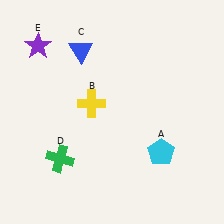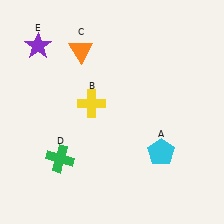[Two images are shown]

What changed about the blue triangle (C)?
In Image 1, C is blue. In Image 2, it changed to orange.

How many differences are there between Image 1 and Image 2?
There is 1 difference between the two images.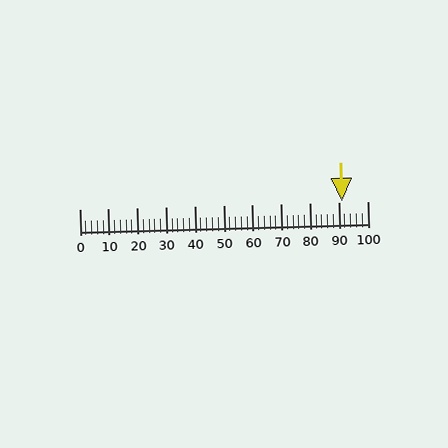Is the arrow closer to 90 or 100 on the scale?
The arrow is closer to 90.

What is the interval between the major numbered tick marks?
The major tick marks are spaced 10 units apart.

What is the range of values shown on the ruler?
The ruler shows values from 0 to 100.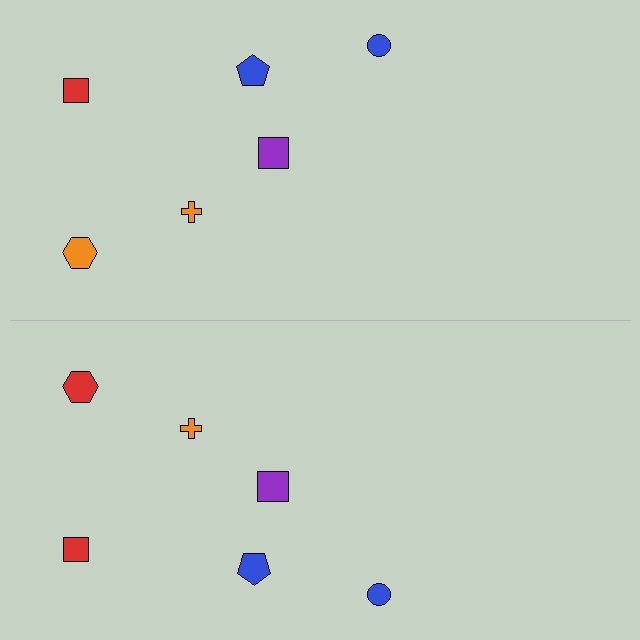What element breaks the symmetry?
The red hexagon on the bottom side breaks the symmetry — its mirror counterpart is orange.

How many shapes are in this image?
There are 12 shapes in this image.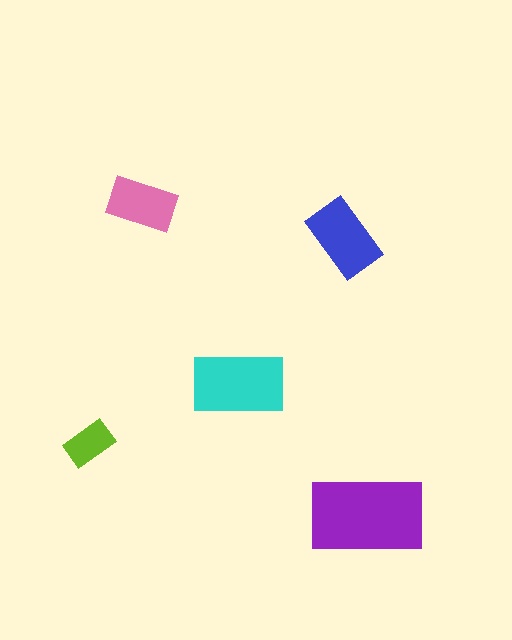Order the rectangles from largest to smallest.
the purple one, the cyan one, the blue one, the pink one, the lime one.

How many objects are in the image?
There are 5 objects in the image.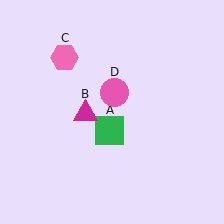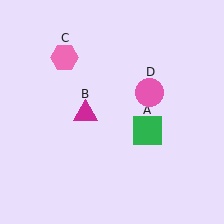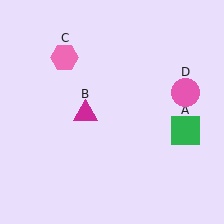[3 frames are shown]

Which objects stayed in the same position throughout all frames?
Magenta triangle (object B) and pink hexagon (object C) remained stationary.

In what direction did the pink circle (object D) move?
The pink circle (object D) moved right.